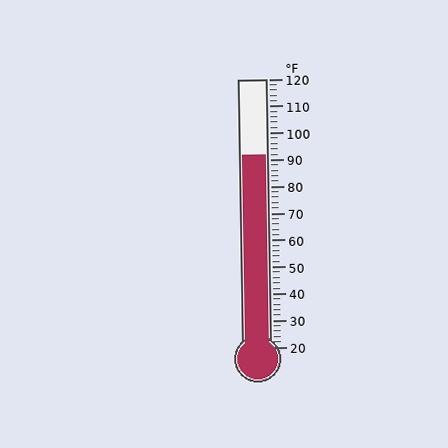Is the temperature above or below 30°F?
The temperature is above 30°F.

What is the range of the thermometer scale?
The thermometer scale ranges from 20°F to 120°F.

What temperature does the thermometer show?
The thermometer shows approximately 92°F.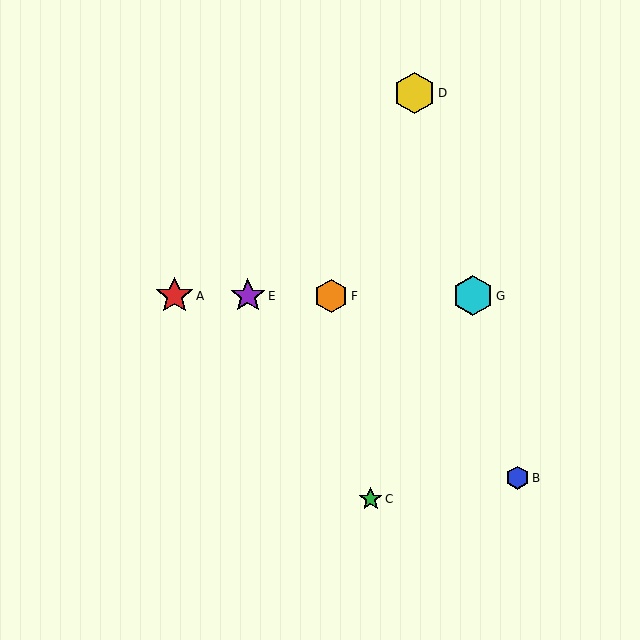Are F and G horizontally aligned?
Yes, both are at y≈296.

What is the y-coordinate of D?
Object D is at y≈93.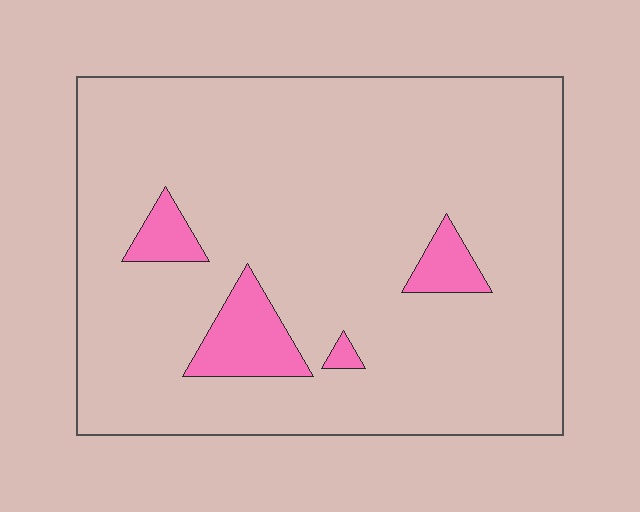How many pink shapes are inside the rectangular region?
4.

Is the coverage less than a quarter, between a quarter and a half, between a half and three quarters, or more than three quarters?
Less than a quarter.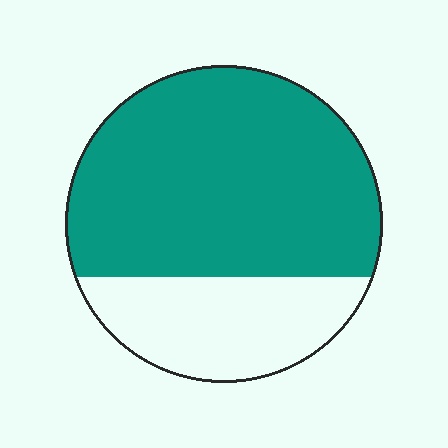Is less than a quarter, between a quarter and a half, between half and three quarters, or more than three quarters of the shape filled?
Between half and three quarters.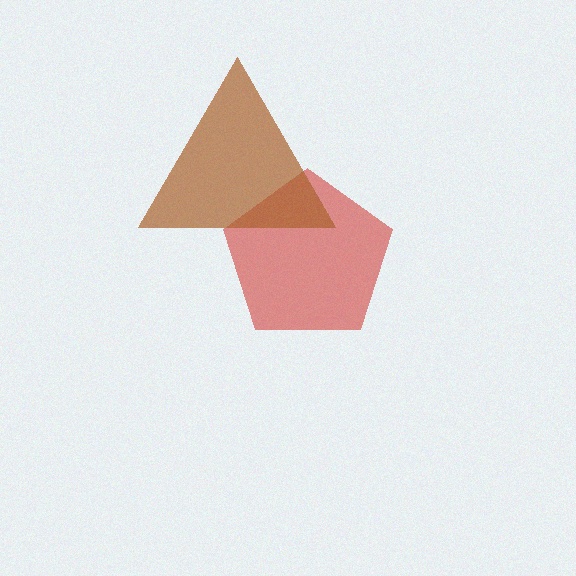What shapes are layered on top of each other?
The layered shapes are: a red pentagon, a brown triangle.